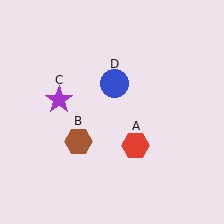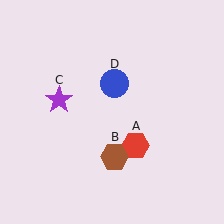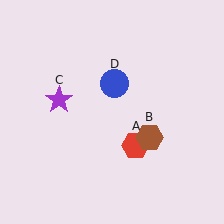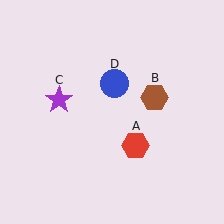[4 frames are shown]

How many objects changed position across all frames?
1 object changed position: brown hexagon (object B).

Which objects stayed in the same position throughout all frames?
Red hexagon (object A) and purple star (object C) and blue circle (object D) remained stationary.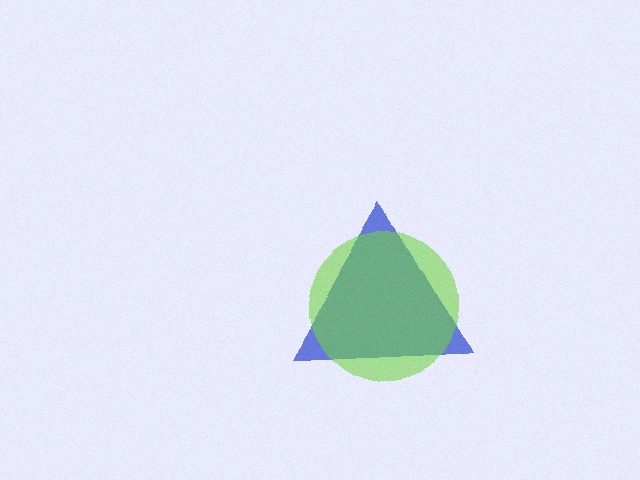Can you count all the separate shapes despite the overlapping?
Yes, there are 2 separate shapes.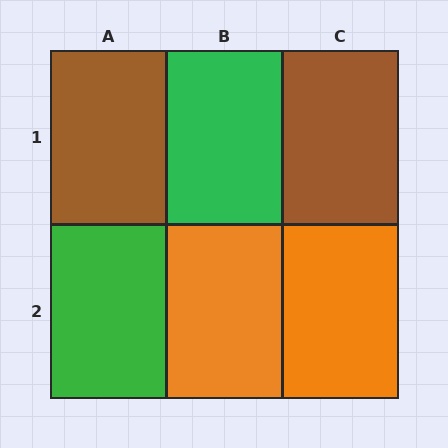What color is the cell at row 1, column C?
Brown.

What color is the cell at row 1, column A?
Brown.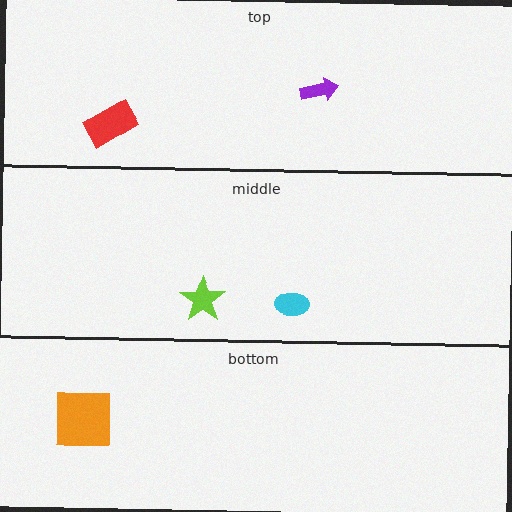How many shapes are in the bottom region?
1.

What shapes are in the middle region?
The cyan ellipse, the lime star.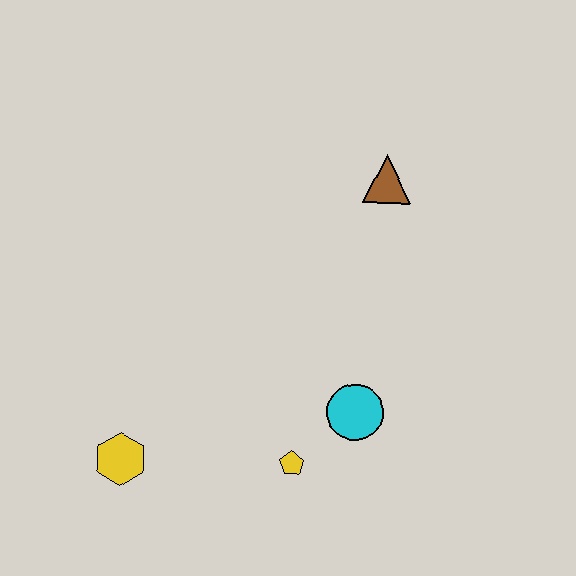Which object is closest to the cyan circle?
The yellow pentagon is closest to the cyan circle.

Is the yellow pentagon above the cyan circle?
No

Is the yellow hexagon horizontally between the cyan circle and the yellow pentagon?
No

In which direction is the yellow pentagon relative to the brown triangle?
The yellow pentagon is below the brown triangle.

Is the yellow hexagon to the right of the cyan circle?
No